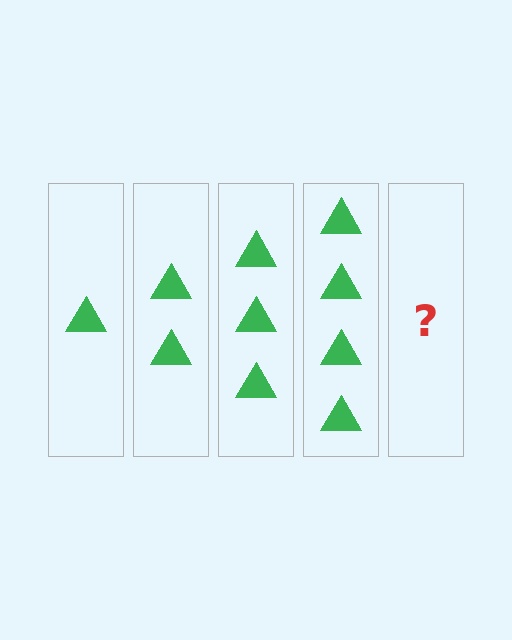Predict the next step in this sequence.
The next step is 5 triangles.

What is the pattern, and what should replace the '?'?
The pattern is that each step adds one more triangle. The '?' should be 5 triangles.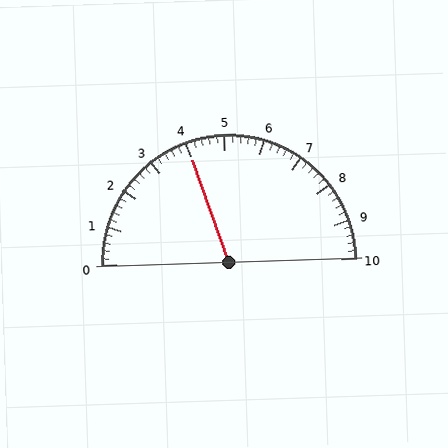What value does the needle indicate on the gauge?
The needle indicates approximately 4.0.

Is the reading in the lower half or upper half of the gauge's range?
The reading is in the lower half of the range (0 to 10).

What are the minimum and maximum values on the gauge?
The gauge ranges from 0 to 10.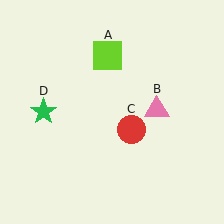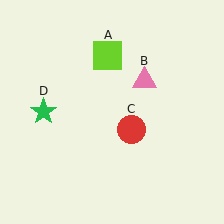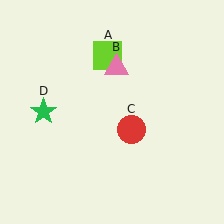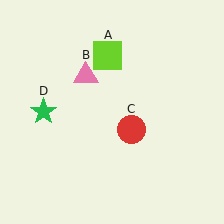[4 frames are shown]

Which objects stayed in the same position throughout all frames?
Lime square (object A) and red circle (object C) and green star (object D) remained stationary.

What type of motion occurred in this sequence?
The pink triangle (object B) rotated counterclockwise around the center of the scene.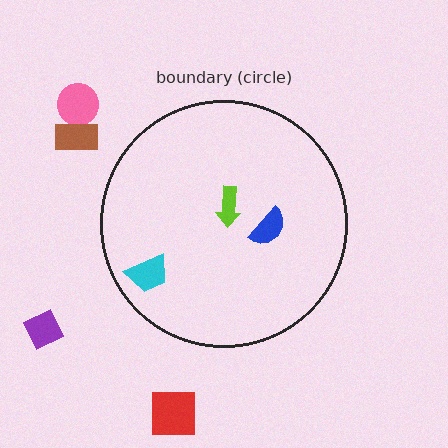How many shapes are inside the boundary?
3 inside, 4 outside.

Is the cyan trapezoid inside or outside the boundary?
Inside.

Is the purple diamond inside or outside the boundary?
Outside.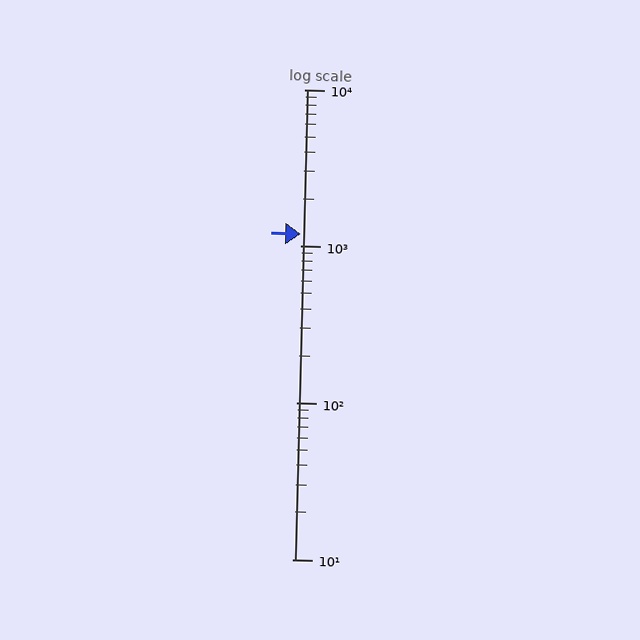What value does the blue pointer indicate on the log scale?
The pointer indicates approximately 1200.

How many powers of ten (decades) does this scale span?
The scale spans 3 decades, from 10 to 10000.